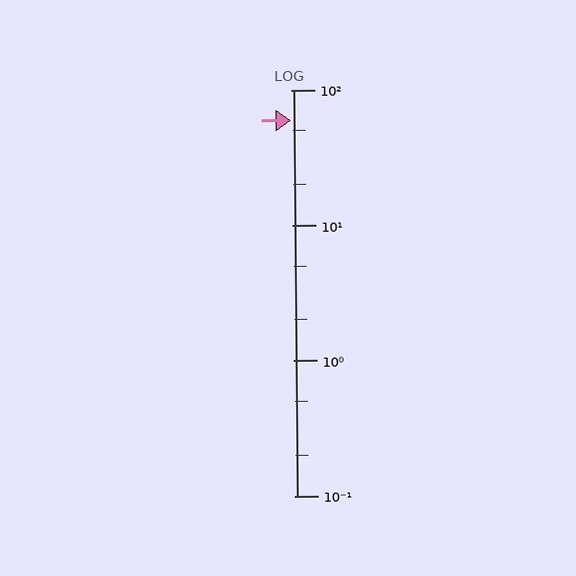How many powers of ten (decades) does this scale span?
The scale spans 3 decades, from 0.1 to 100.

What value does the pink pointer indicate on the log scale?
The pointer indicates approximately 60.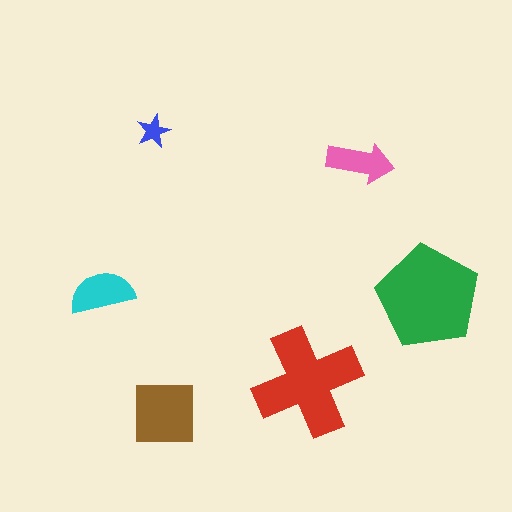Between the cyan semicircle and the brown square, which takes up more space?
The brown square.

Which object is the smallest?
The blue star.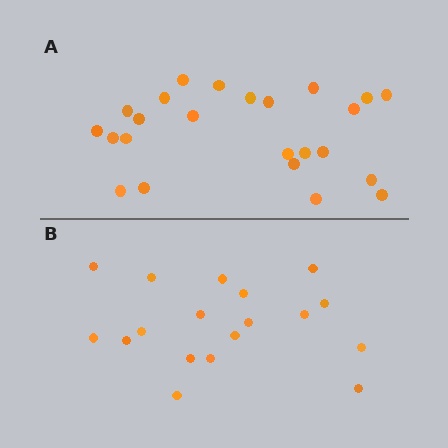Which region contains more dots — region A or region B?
Region A (the top region) has more dots.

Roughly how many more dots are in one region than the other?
Region A has about 6 more dots than region B.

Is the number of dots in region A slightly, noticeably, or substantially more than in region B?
Region A has noticeably more, but not dramatically so. The ratio is roughly 1.3 to 1.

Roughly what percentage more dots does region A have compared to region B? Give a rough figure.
About 35% more.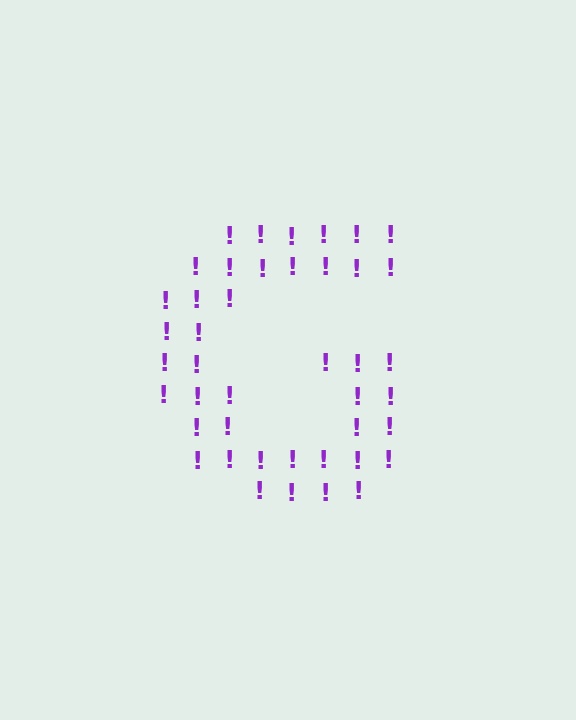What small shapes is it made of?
It is made of small exclamation marks.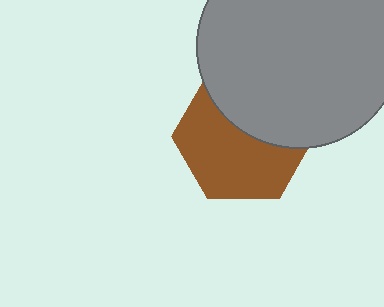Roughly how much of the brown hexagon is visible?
About half of it is visible (roughly 59%).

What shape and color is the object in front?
The object in front is a gray circle.